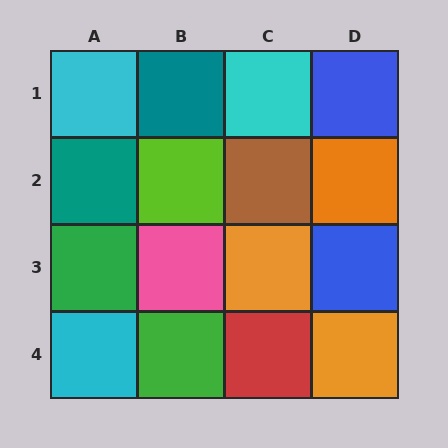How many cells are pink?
1 cell is pink.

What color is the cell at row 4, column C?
Red.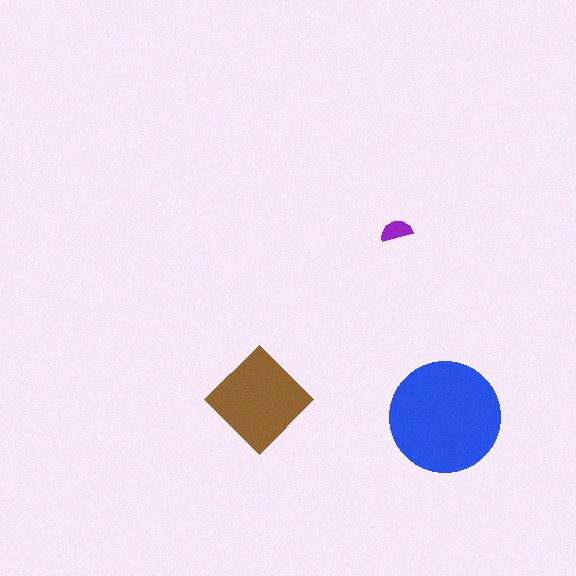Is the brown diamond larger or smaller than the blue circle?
Smaller.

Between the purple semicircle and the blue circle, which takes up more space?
The blue circle.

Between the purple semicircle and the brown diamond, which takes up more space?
The brown diamond.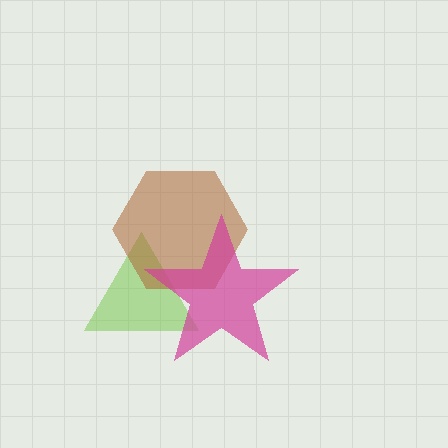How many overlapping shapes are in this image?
There are 3 overlapping shapes in the image.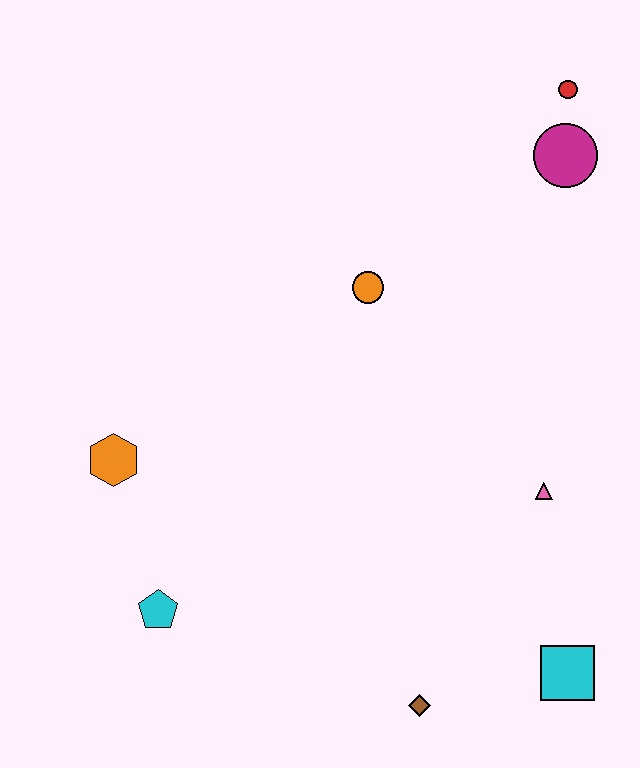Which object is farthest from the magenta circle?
The cyan pentagon is farthest from the magenta circle.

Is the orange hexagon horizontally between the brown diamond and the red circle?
No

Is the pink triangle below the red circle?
Yes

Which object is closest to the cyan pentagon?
The orange hexagon is closest to the cyan pentagon.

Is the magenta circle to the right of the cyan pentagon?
Yes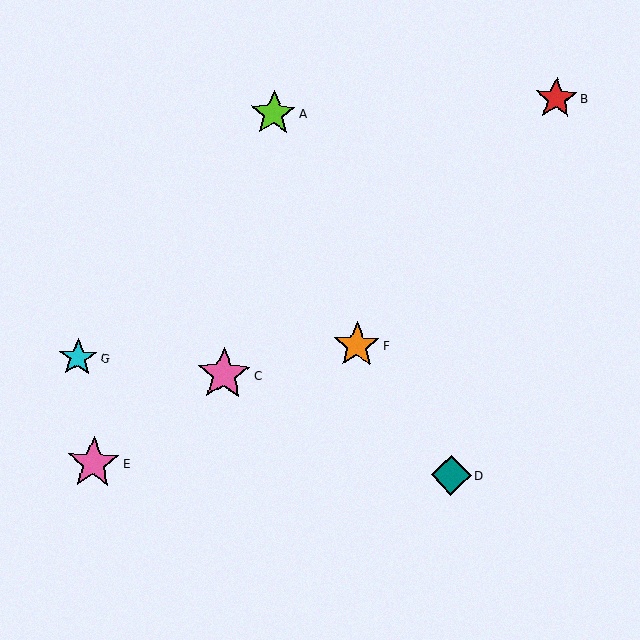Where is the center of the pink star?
The center of the pink star is at (93, 463).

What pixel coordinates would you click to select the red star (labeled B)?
Click at (556, 98) to select the red star B.